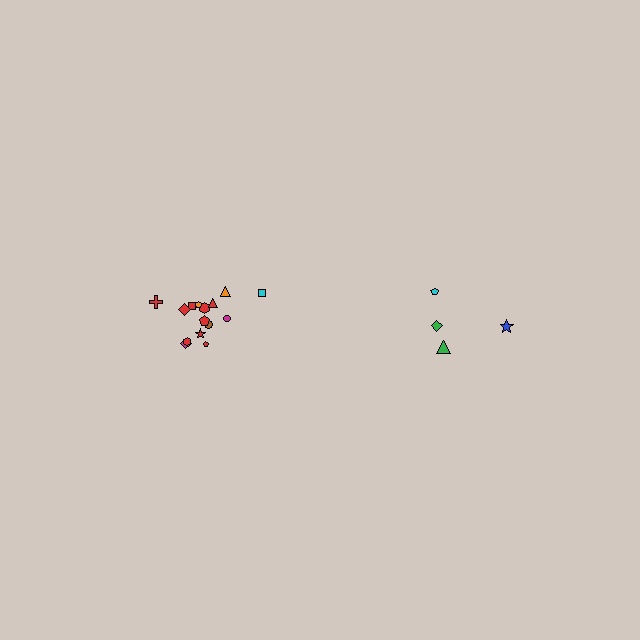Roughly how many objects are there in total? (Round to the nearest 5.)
Roughly 20 objects in total.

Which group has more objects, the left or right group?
The left group.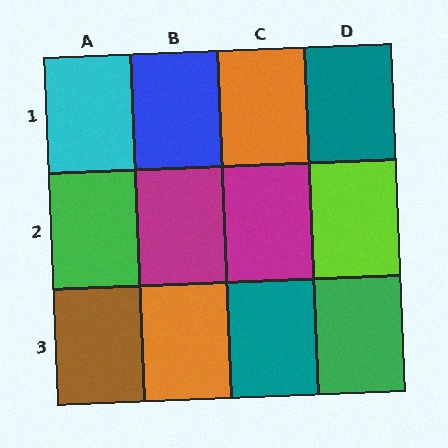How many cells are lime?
1 cell is lime.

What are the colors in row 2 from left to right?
Green, magenta, magenta, lime.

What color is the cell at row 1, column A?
Cyan.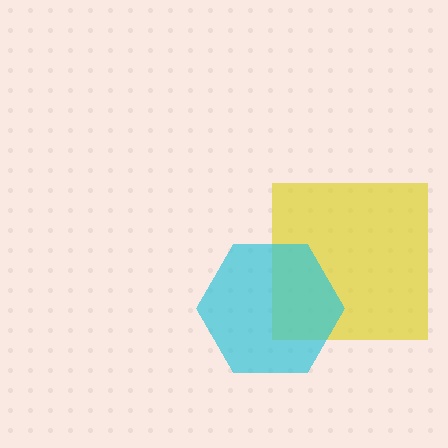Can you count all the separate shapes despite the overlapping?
Yes, there are 2 separate shapes.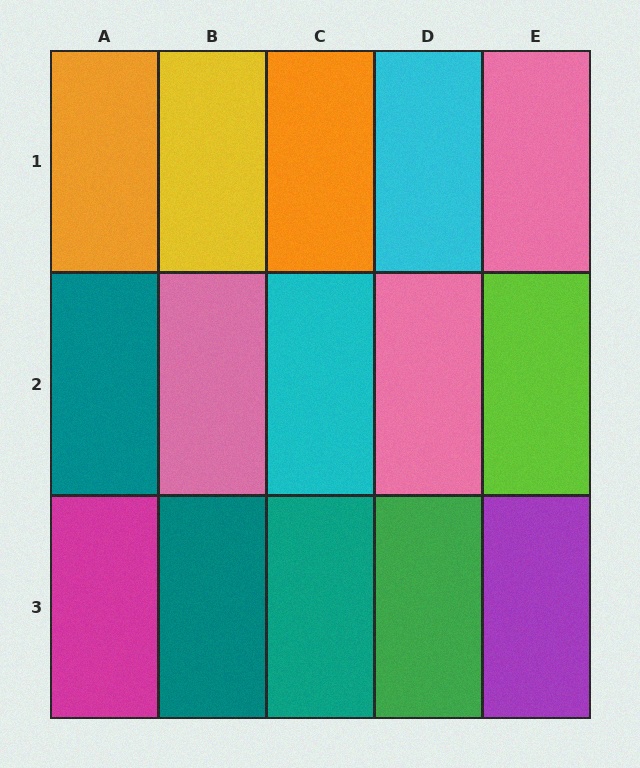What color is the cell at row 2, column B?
Pink.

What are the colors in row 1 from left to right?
Orange, yellow, orange, cyan, pink.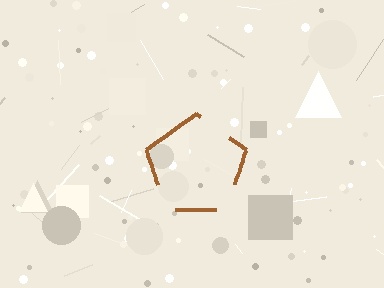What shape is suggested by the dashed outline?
The dashed outline suggests a pentagon.